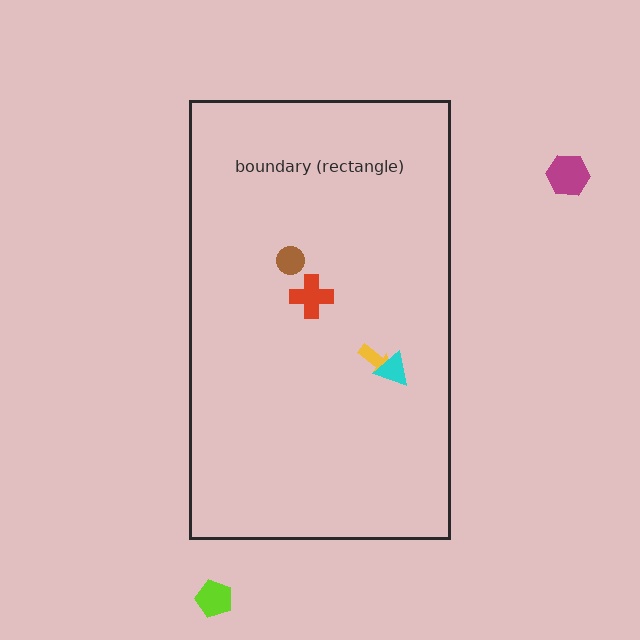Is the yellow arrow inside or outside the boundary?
Inside.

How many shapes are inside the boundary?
4 inside, 2 outside.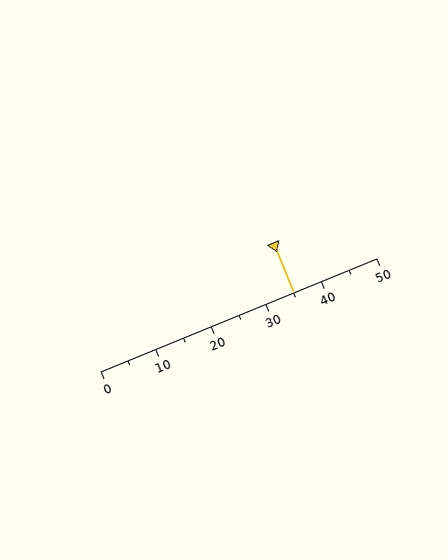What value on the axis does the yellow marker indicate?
The marker indicates approximately 35.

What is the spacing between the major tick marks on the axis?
The major ticks are spaced 10 apart.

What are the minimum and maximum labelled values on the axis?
The axis runs from 0 to 50.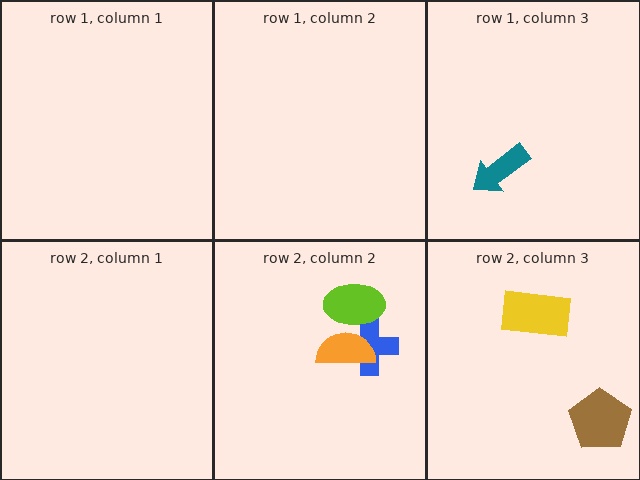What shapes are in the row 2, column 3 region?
The brown pentagon, the yellow rectangle.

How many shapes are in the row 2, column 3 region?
2.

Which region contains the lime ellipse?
The row 2, column 2 region.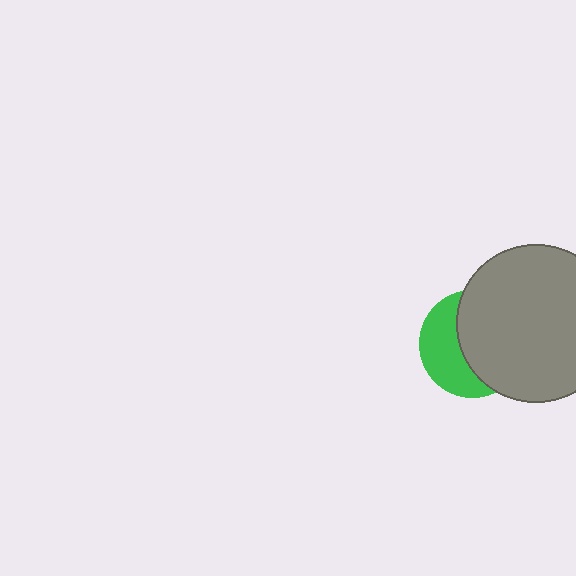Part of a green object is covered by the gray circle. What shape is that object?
It is a circle.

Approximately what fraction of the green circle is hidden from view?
Roughly 58% of the green circle is hidden behind the gray circle.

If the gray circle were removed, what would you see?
You would see the complete green circle.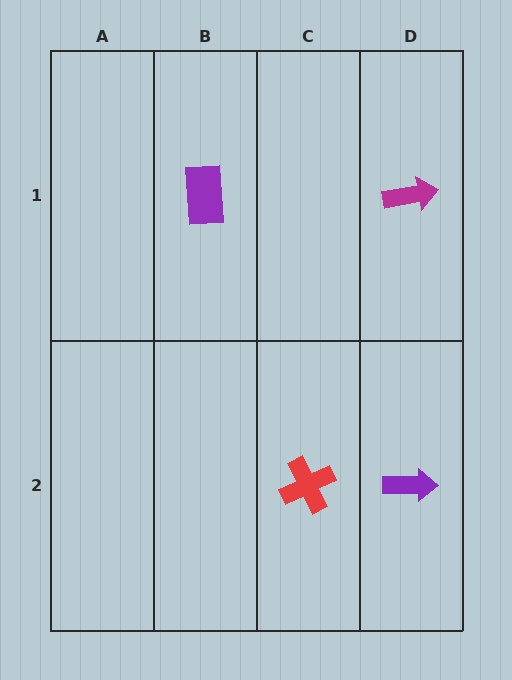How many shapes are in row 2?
2 shapes.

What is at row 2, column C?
A red cross.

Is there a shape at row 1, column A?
No, that cell is empty.